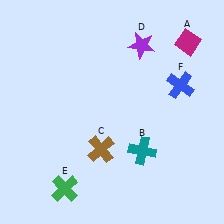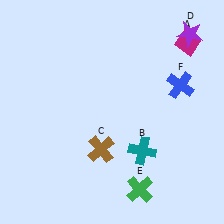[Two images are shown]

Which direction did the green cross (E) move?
The green cross (E) moved right.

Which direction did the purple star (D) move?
The purple star (D) moved right.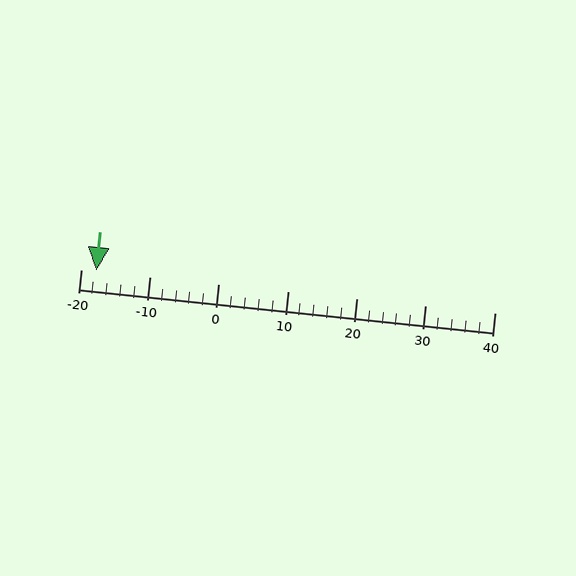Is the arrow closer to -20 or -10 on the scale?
The arrow is closer to -20.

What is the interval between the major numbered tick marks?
The major tick marks are spaced 10 units apart.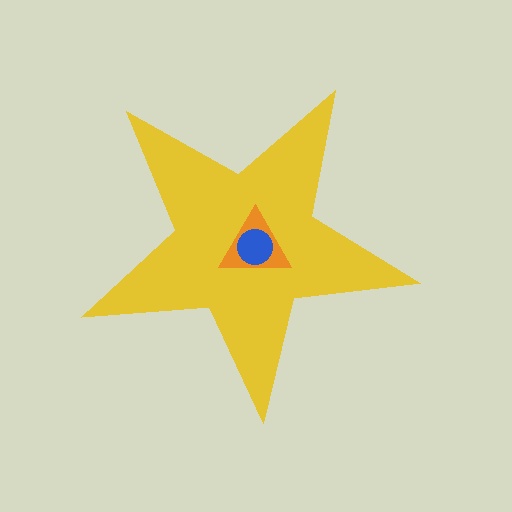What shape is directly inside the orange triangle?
The blue circle.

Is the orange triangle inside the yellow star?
Yes.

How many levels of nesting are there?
3.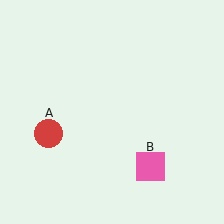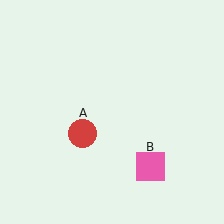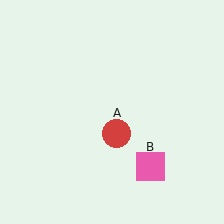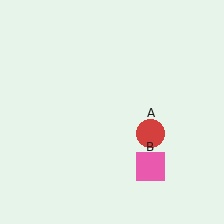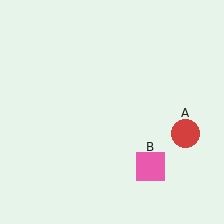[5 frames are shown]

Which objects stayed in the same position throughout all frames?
Pink square (object B) remained stationary.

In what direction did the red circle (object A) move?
The red circle (object A) moved right.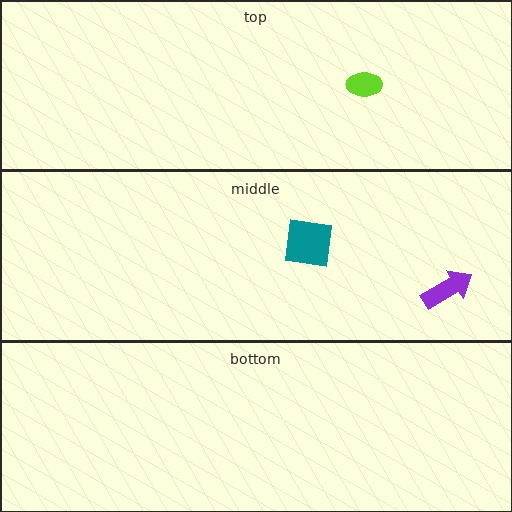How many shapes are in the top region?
1.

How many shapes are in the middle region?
2.